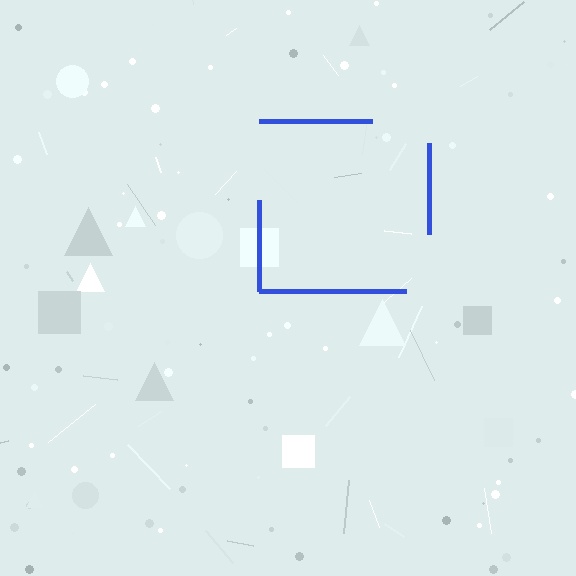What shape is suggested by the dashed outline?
The dashed outline suggests a square.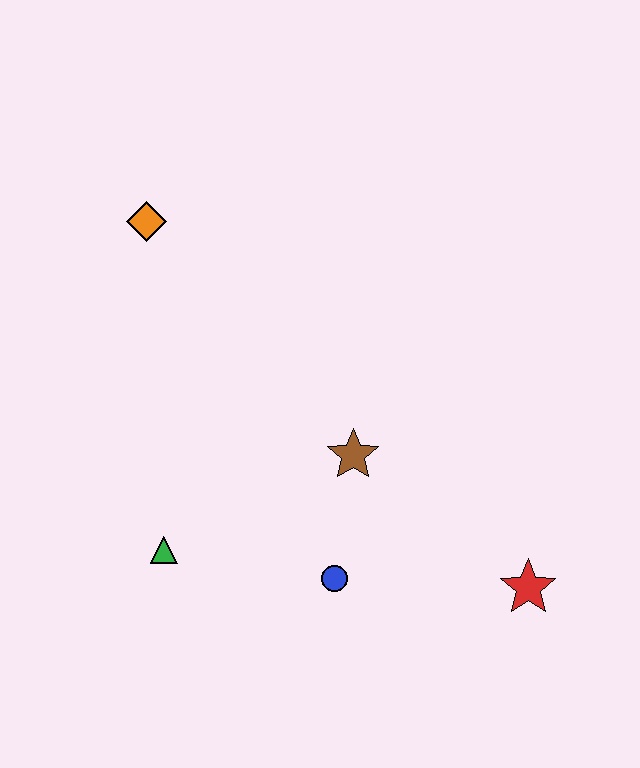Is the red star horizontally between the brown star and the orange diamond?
No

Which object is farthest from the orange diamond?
The red star is farthest from the orange diamond.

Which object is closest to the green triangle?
The blue circle is closest to the green triangle.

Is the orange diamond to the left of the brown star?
Yes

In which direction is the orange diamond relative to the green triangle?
The orange diamond is above the green triangle.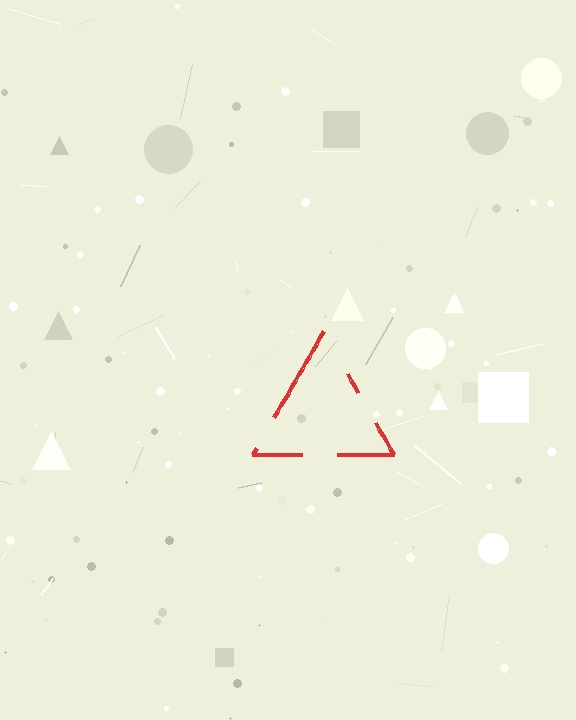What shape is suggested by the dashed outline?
The dashed outline suggests a triangle.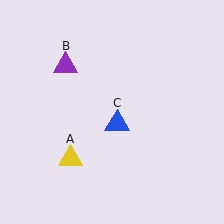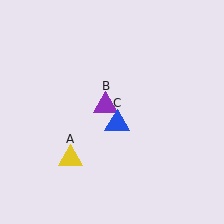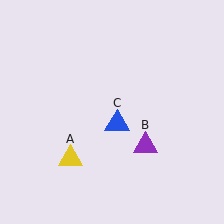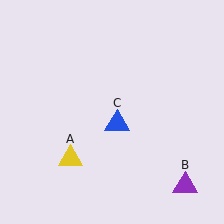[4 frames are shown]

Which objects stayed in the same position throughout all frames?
Yellow triangle (object A) and blue triangle (object C) remained stationary.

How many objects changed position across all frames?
1 object changed position: purple triangle (object B).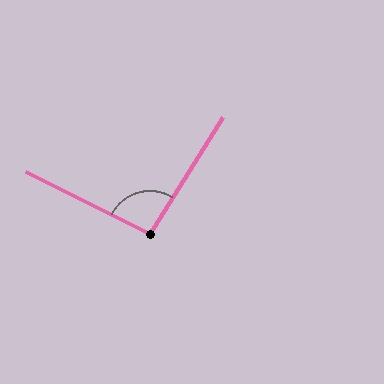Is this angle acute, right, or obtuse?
It is obtuse.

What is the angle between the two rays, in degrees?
Approximately 95 degrees.